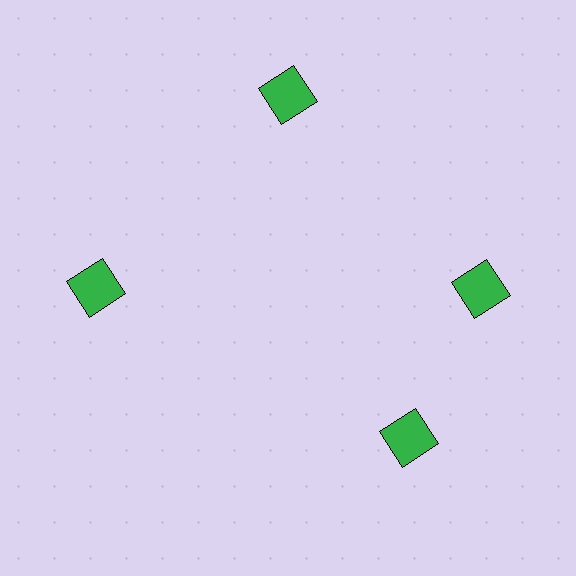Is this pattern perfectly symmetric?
No. The 4 green squares are arranged in a ring, but one element near the 6 o'clock position is rotated out of alignment along the ring, breaking the 4-fold rotational symmetry.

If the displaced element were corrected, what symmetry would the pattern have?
It would have 4-fold rotational symmetry — the pattern would map onto itself every 90 degrees.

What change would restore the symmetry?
The symmetry would be restored by rotating it back into even spacing with its neighbors so that all 4 squares sit at equal angles and equal distance from the center.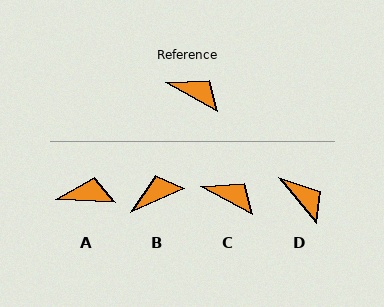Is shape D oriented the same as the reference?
No, it is off by about 21 degrees.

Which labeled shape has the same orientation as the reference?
C.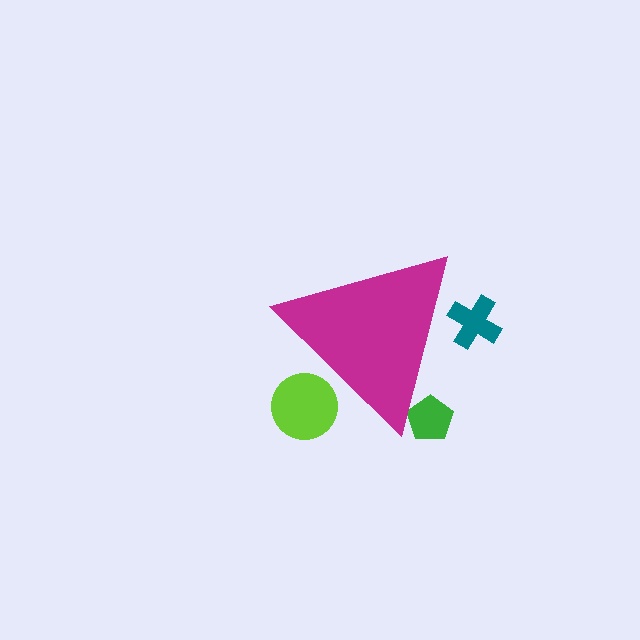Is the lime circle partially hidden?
Yes, the lime circle is partially hidden behind the magenta triangle.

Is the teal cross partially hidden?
Yes, the teal cross is partially hidden behind the magenta triangle.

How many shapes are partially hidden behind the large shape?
3 shapes are partially hidden.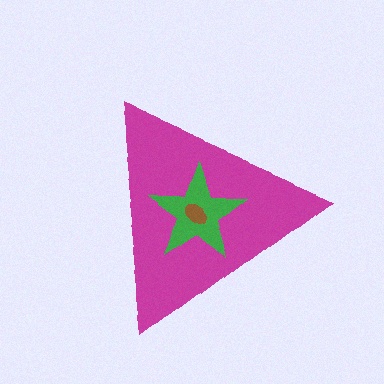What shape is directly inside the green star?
The brown ellipse.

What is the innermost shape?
The brown ellipse.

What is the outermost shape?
The magenta triangle.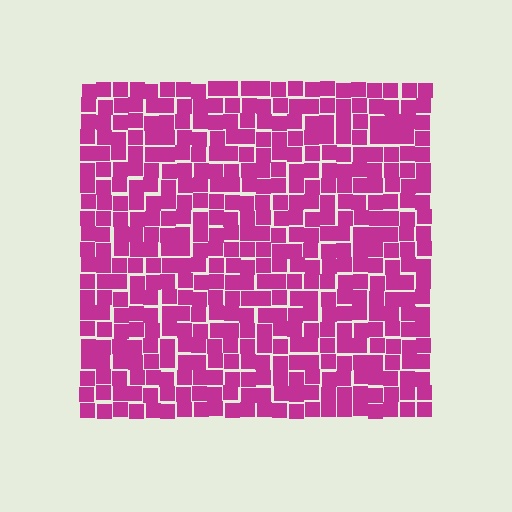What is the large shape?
The large shape is a square.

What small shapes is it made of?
It is made of small squares.